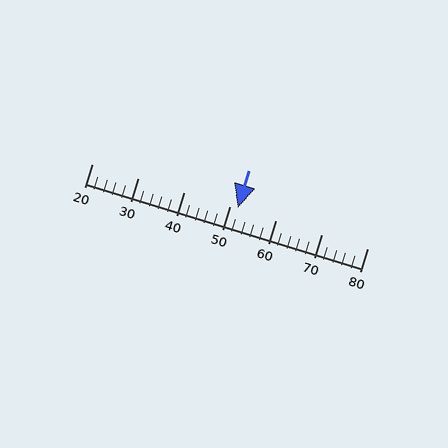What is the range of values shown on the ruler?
The ruler shows values from 20 to 80.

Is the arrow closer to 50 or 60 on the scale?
The arrow is closer to 50.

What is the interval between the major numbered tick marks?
The major tick marks are spaced 10 units apart.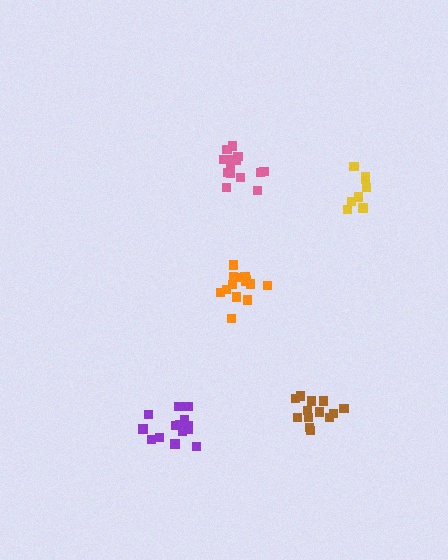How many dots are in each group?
Group 1: 14 dots, Group 2: 8 dots, Group 3: 13 dots, Group 4: 14 dots, Group 5: 14 dots (63 total).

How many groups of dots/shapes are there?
There are 5 groups.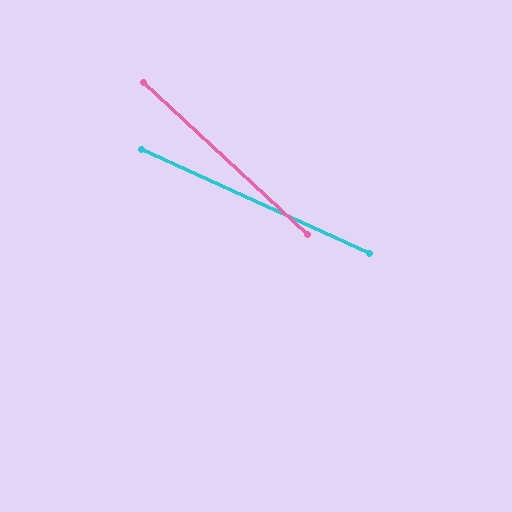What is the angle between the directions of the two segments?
Approximately 18 degrees.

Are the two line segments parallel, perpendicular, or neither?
Neither parallel nor perpendicular — they differ by about 18°.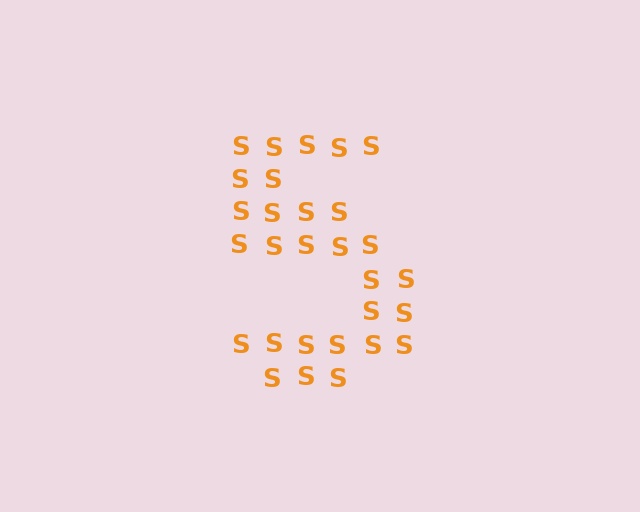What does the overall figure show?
The overall figure shows the digit 5.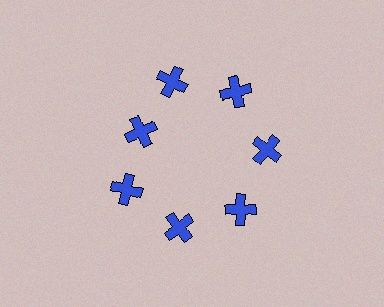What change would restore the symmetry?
The symmetry would be restored by moving it outward, back onto the ring so that all 7 crosses sit at equal angles and equal distance from the center.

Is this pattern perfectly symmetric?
No. The 7 blue crosses are arranged in a ring, but one element near the 10 o'clock position is pulled inward toward the center, breaking the 7-fold rotational symmetry.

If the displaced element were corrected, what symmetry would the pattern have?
It would have 7-fold rotational symmetry — the pattern would map onto itself every 51 degrees.